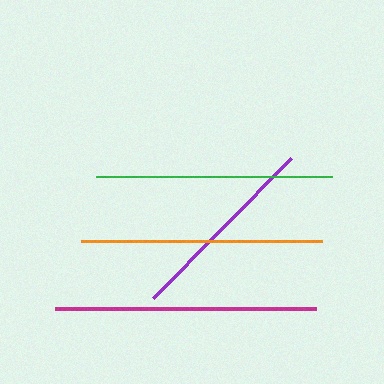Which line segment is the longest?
The magenta line is the longest at approximately 261 pixels.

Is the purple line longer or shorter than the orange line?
The orange line is longer than the purple line.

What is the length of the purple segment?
The purple segment is approximately 197 pixels long.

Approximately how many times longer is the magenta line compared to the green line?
The magenta line is approximately 1.1 times the length of the green line.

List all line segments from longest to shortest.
From longest to shortest: magenta, orange, green, purple.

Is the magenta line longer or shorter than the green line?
The magenta line is longer than the green line.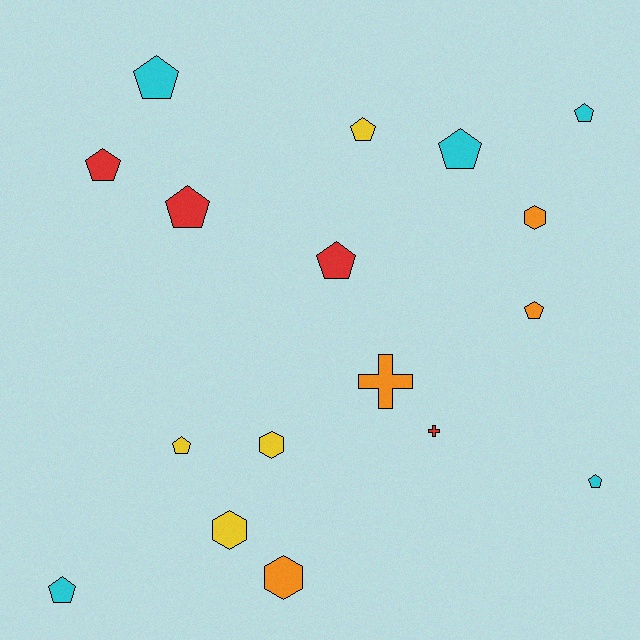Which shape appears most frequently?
Pentagon, with 11 objects.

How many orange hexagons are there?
There are 2 orange hexagons.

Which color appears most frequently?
Cyan, with 5 objects.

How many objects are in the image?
There are 17 objects.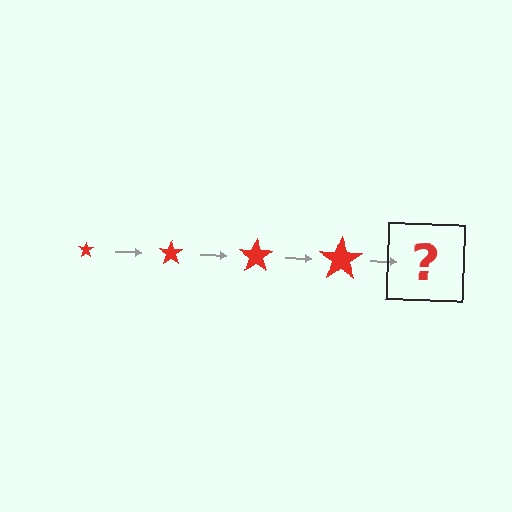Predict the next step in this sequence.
The next step is a red star, larger than the previous one.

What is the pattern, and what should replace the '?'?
The pattern is that the star gets progressively larger each step. The '?' should be a red star, larger than the previous one.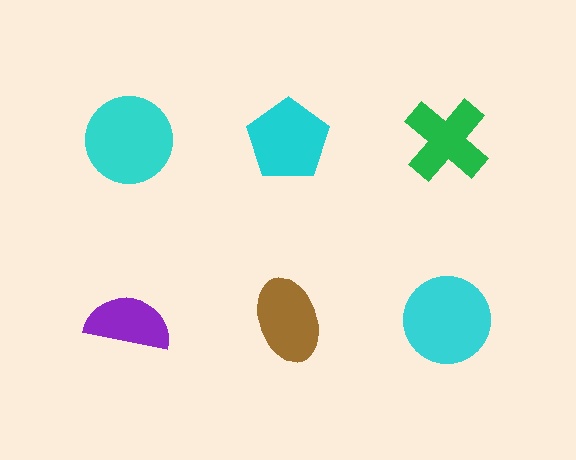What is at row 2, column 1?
A purple semicircle.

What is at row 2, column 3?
A cyan circle.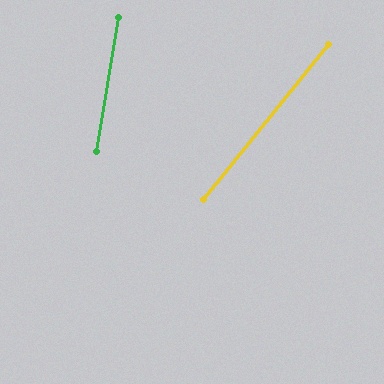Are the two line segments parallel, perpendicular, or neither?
Neither parallel nor perpendicular — they differ by about 29°.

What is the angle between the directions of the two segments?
Approximately 29 degrees.